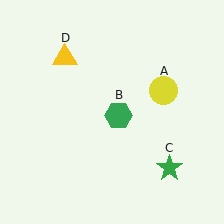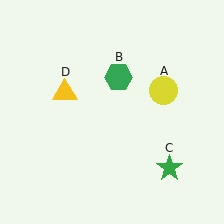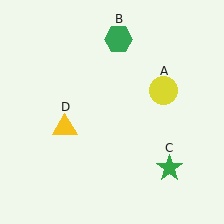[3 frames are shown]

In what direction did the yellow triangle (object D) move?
The yellow triangle (object D) moved down.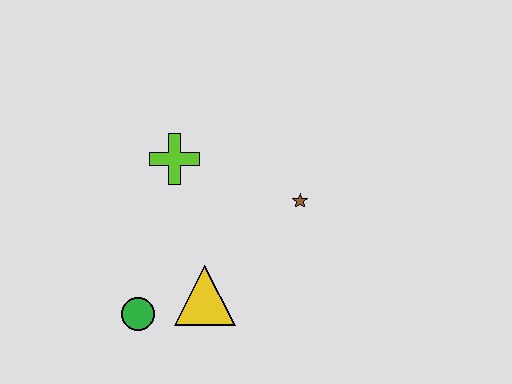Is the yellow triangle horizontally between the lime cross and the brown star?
Yes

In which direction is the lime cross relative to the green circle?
The lime cross is above the green circle.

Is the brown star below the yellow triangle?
No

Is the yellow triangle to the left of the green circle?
No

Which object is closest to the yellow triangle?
The green circle is closest to the yellow triangle.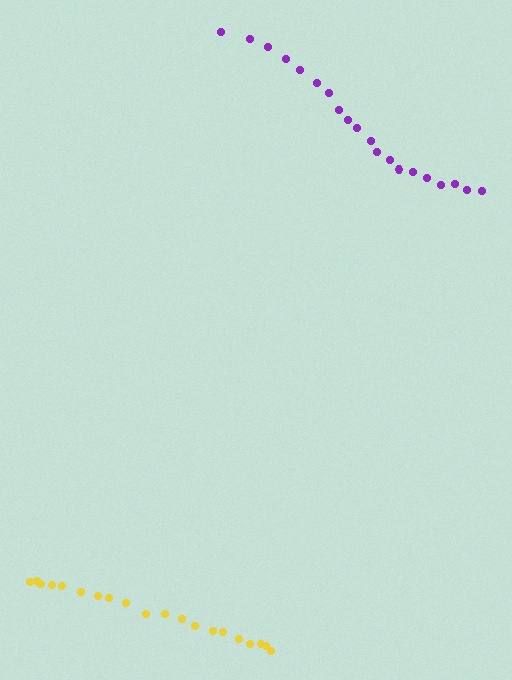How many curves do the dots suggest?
There are 2 distinct paths.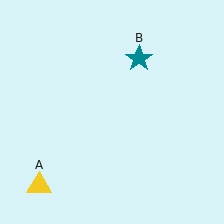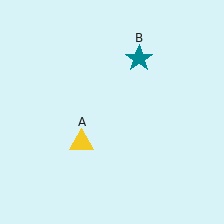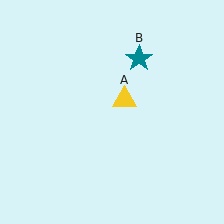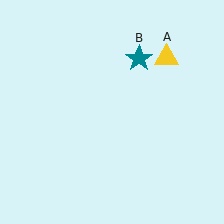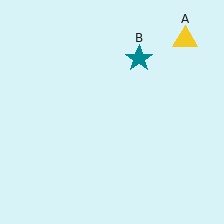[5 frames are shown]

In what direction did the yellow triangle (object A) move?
The yellow triangle (object A) moved up and to the right.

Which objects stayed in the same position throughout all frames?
Teal star (object B) remained stationary.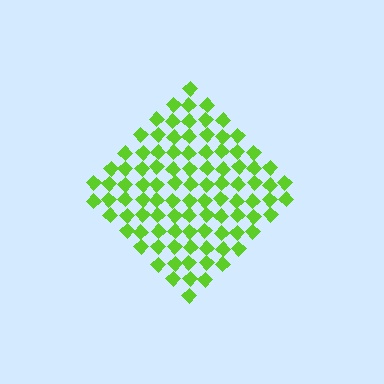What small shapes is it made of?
It is made of small diamonds.